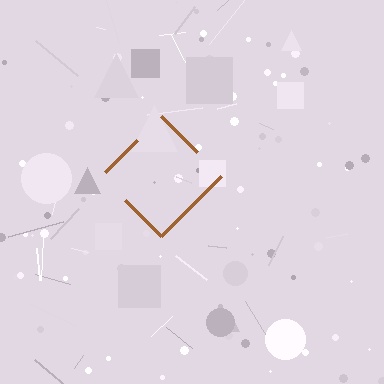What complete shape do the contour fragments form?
The contour fragments form a diamond.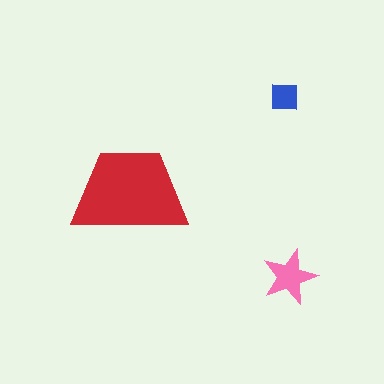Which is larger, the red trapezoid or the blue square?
The red trapezoid.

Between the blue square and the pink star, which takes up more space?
The pink star.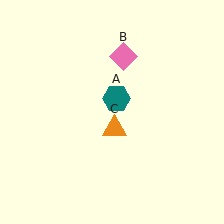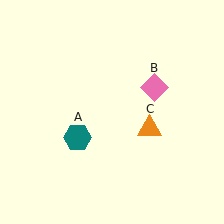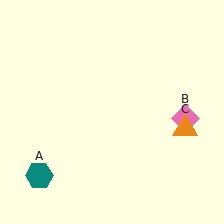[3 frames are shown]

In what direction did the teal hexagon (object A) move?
The teal hexagon (object A) moved down and to the left.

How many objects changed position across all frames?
3 objects changed position: teal hexagon (object A), pink diamond (object B), orange triangle (object C).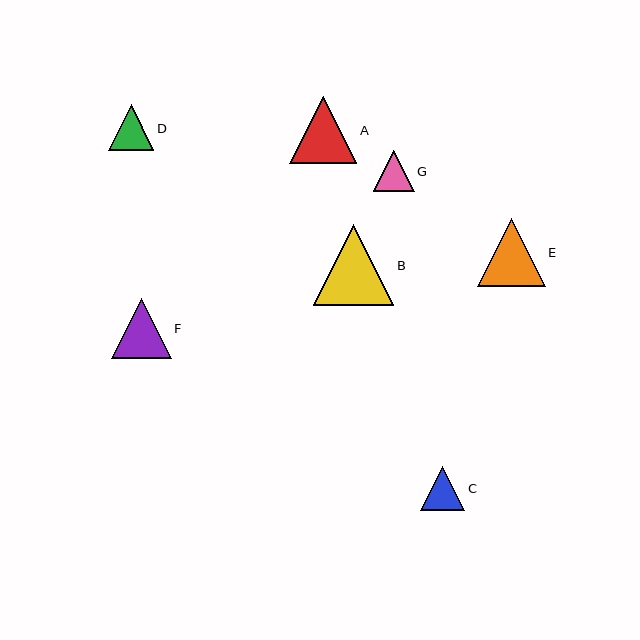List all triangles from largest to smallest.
From largest to smallest: B, E, A, F, D, C, G.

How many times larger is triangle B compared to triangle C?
Triangle B is approximately 1.8 times the size of triangle C.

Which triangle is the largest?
Triangle B is the largest with a size of approximately 80 pixels.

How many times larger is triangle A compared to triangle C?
Triangle A is approximately 1.5 times the size of triangle C.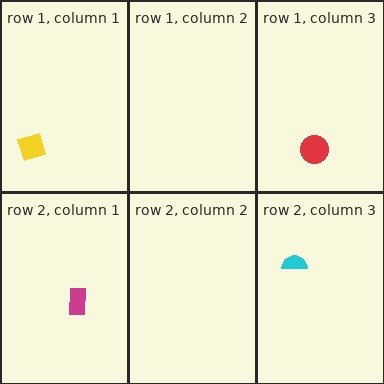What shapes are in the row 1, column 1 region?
The yellow diamond.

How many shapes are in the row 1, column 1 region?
1.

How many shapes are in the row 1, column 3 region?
1.